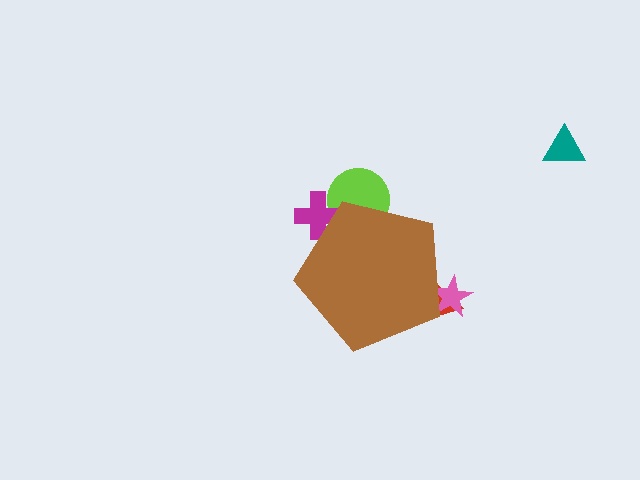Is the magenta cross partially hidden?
Yes, the magenta cross is partially hidden behind the brown pentagon.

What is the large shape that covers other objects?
A brown pentagon.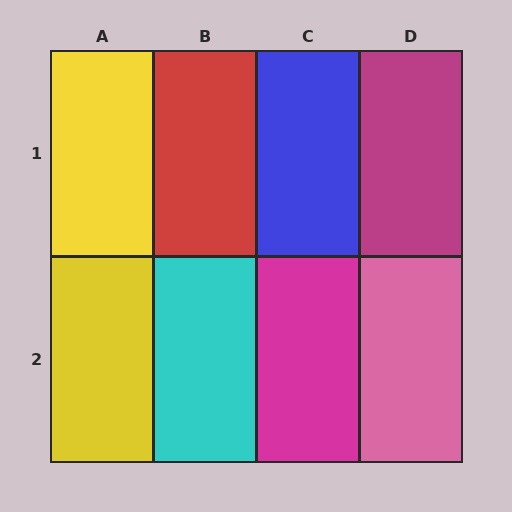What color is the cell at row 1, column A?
Yellow.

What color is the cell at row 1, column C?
Blue.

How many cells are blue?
1 cell is blue.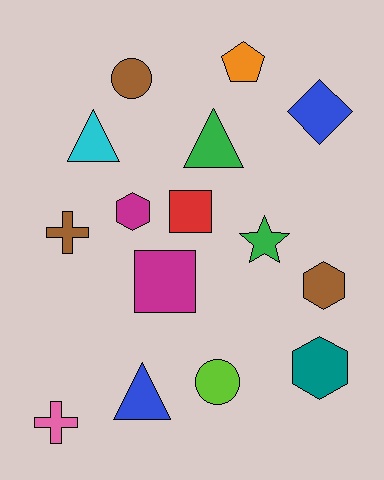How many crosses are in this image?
There are 2 crosses.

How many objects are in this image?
There are 15 objects.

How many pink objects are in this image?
There is 1 pink object.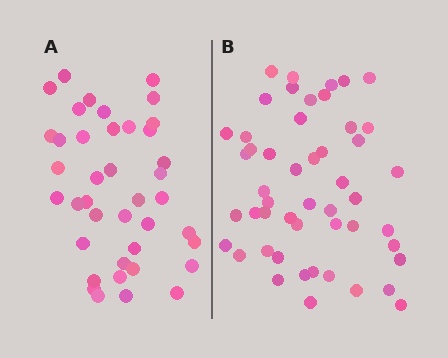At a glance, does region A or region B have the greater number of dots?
Region B (the right region) has more dots.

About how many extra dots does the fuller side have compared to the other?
Region B has roughly 10 or so more dots than region A.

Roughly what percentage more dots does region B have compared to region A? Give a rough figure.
About 25% more.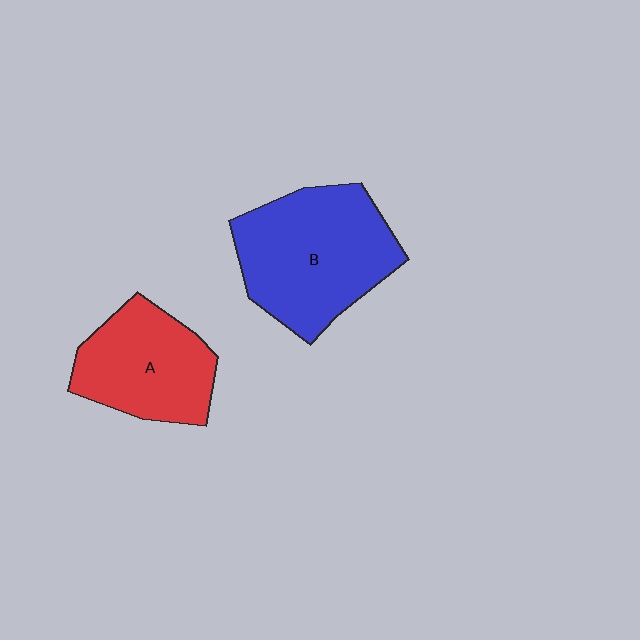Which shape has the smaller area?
Shape A (red).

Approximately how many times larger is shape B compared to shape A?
Approximately 1.4 times.